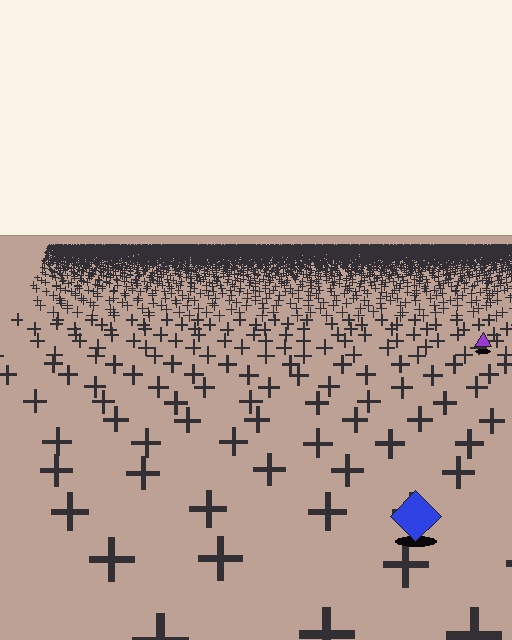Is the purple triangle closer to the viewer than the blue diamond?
No. The blue diamond is closer — you can tell from the texture gradient: the ground texture is coarser near it.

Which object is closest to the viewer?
The blue diamond is closest. The texture marks near it are larger and more spread out.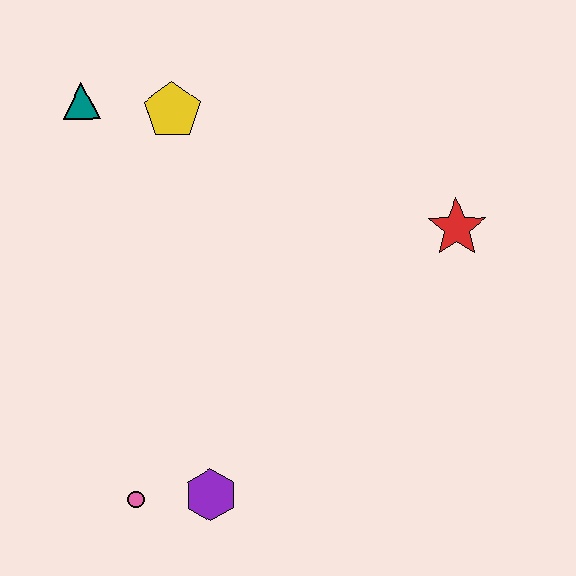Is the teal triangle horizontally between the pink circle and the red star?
No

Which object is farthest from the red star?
The pink circle is farthest from the red star.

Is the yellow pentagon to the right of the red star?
No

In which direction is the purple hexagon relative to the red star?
The purple hexagon is below the red star.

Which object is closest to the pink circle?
The purple hexagon is closest to the pink circle.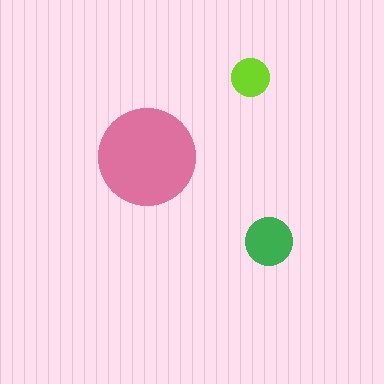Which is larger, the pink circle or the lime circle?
The pink one.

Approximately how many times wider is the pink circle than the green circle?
About 2 times wider.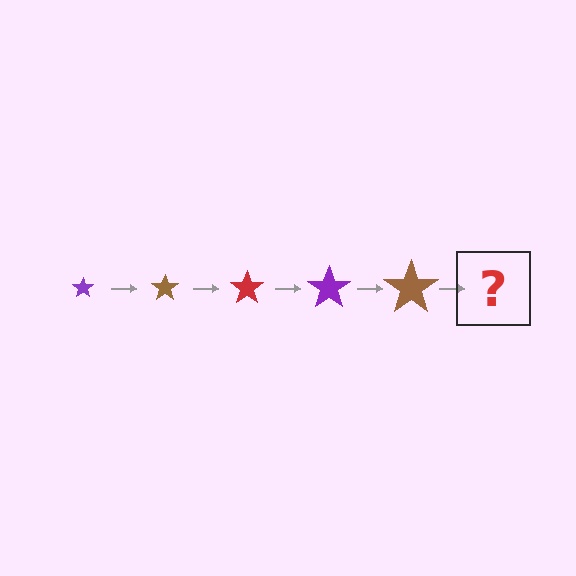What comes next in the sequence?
The next element should be a red star, larger than the previous one.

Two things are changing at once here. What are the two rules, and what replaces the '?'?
The two rules are that the star grows larger each step and the color cycles through purple, brown, and red. The '?' should be a red star, larger than the previous one.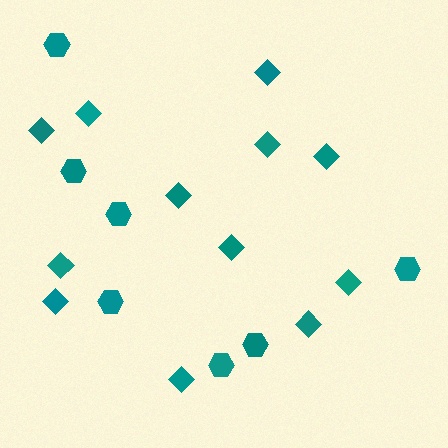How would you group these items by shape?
There are 2 groups: one group of hexagons (7) and one group of diamonds (12).